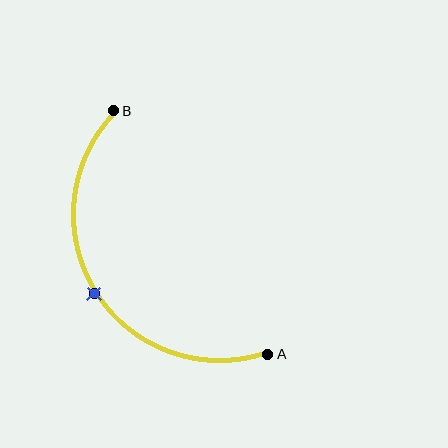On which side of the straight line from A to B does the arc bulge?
The arc bulges to the left of the straight line connecting A and B.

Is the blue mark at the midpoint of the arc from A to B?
Yes. The blue mark lies on the arc at equal arc-length from both A and B — it is the arc midpoint.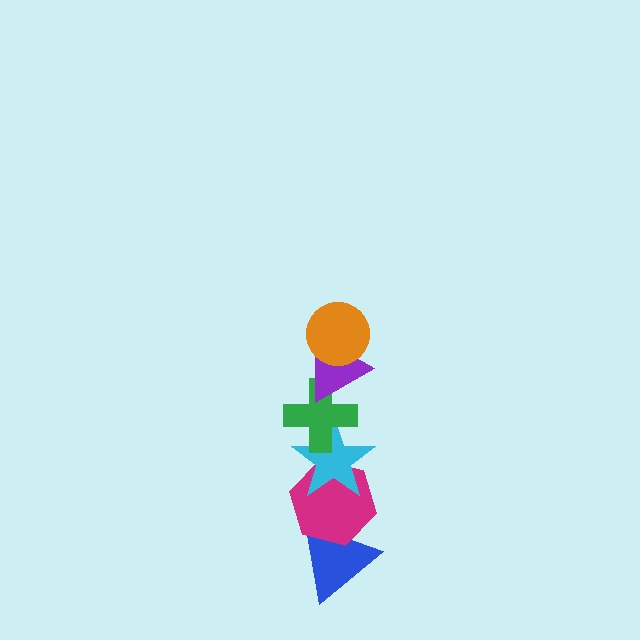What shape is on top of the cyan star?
The green cross is on top of the cyan star.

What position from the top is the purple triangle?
The purple triangle is 2nd from the top.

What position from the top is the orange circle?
The orange circle is 1st from the top.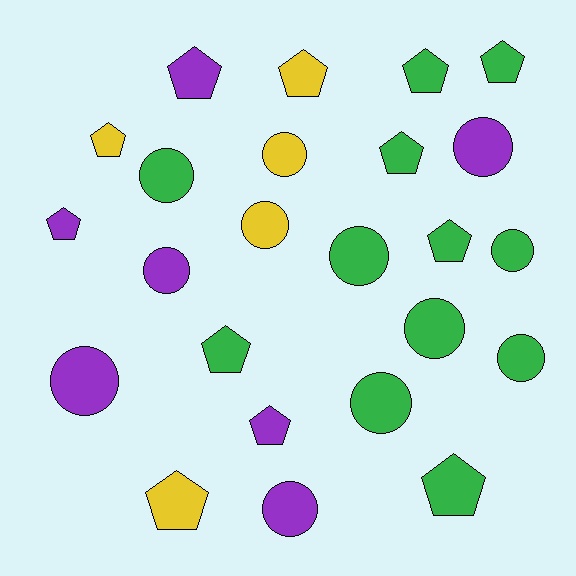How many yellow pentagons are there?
There are 3 yellow pentagons.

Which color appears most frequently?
Green, with 12 objects.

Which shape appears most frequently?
Circle, with 12 objects.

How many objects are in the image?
There are 24 objects.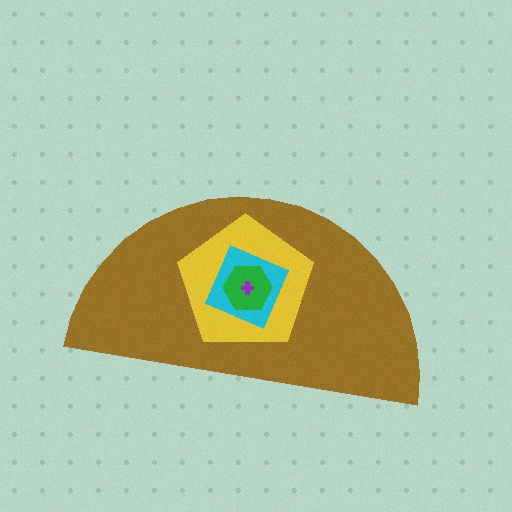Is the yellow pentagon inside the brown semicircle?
Yes.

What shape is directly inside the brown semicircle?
The yellow pentagon.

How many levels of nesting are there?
5.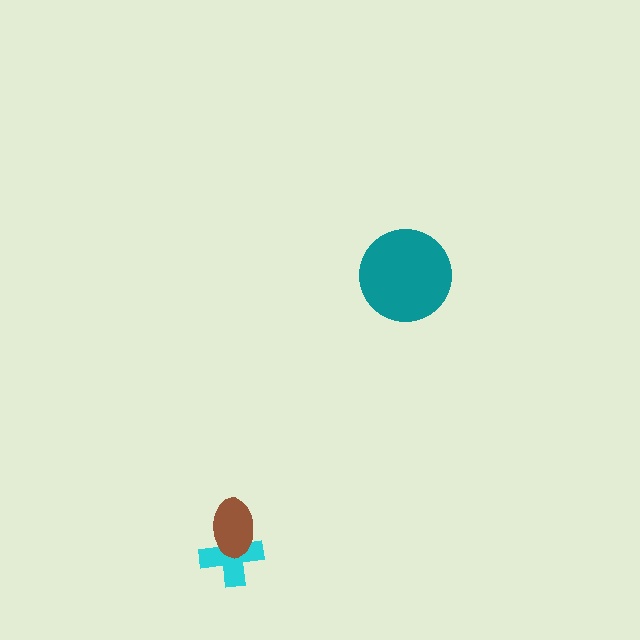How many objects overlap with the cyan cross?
1 object overlaps with the cyan cross.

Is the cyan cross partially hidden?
Yes, it is partially covered by another shape.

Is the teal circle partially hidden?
No, no other shape covers it.